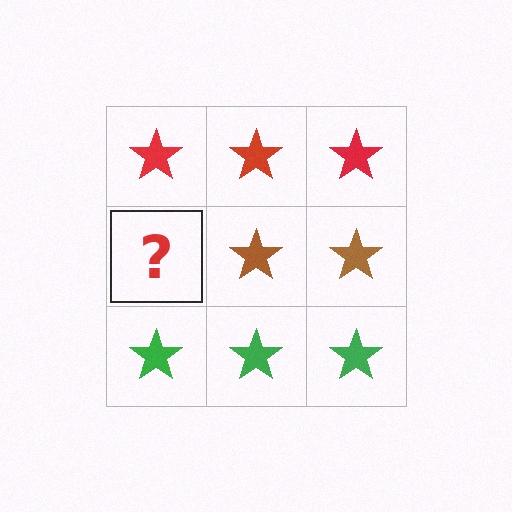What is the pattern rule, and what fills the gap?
The rule is that each row has a consistent color. The gap should be filled with a brown star.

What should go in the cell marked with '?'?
The missing cell should contain a brown star.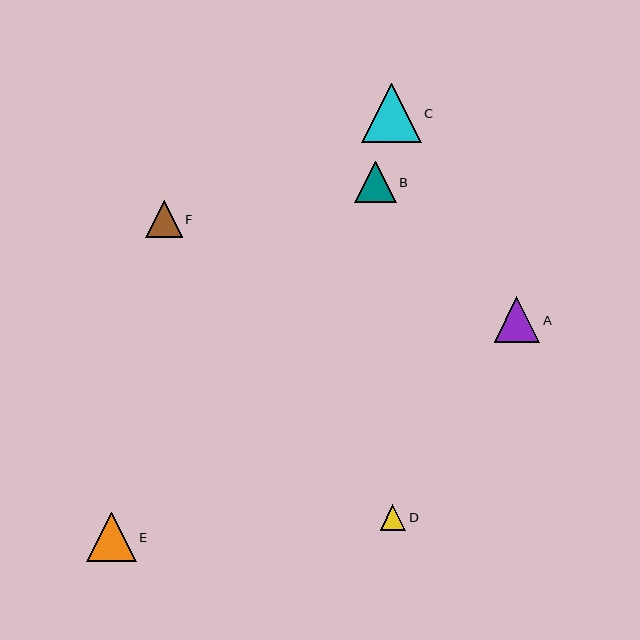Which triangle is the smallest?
Triangle D is the smallest with a size of approximately 25 pixels.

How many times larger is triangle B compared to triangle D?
Triangle B is approximately 1.6 times the size of triangle D.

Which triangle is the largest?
Triangle C is the largest with a size of approximately 60 pixels.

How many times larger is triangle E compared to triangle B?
Triangle E is approximately 1.2 times the size of triangle B.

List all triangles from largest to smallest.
From largest to smallest: C, E, A, B, F, D.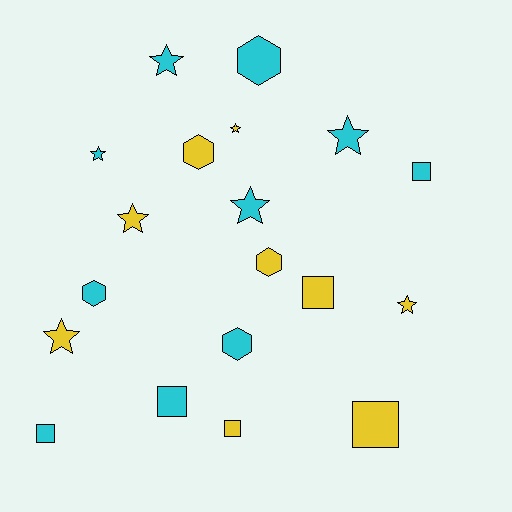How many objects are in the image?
There are 19 objects.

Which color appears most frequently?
Cyan, with 10 objects.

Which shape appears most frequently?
Star, with 8 objects.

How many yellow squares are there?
There are 3 yellow squares.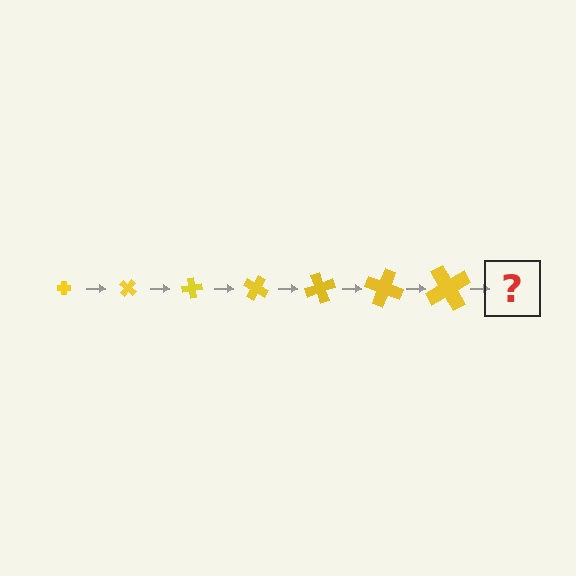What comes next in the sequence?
The next element should be a cross, larger than the previous one and rotated 280 degrees from the start.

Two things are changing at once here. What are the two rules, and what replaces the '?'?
The two rules are that the cross grows larger each step and it rotates 40 degrees each step. The '?' should be a cross, larger than the previous one and rotated 280 degrees from the start.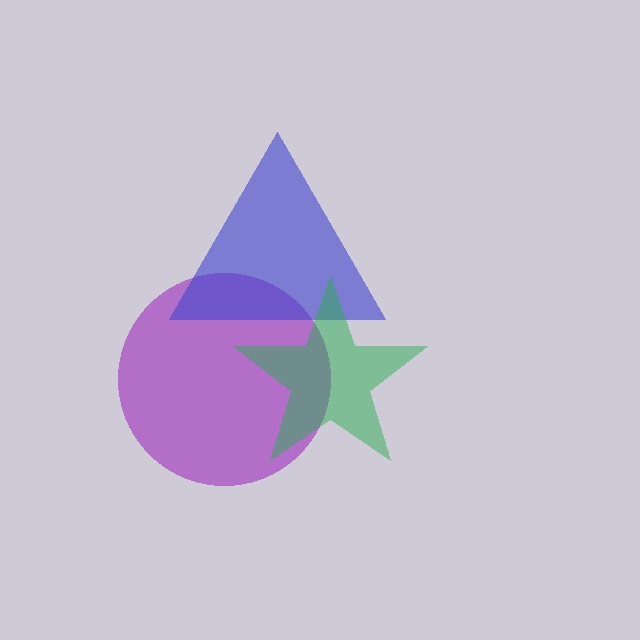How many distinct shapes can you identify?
There are 3 distinct shapes: a purple circle, a blue triangle, a green star.